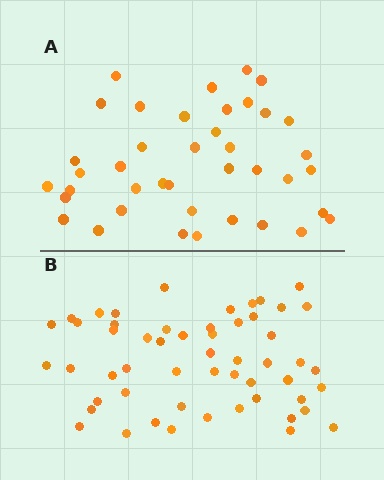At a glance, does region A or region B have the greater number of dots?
Region B (the bottom region) has more dots.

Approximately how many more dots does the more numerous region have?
Region B has approximately 15 more dots than region A.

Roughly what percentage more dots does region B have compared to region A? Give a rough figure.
About 35% more.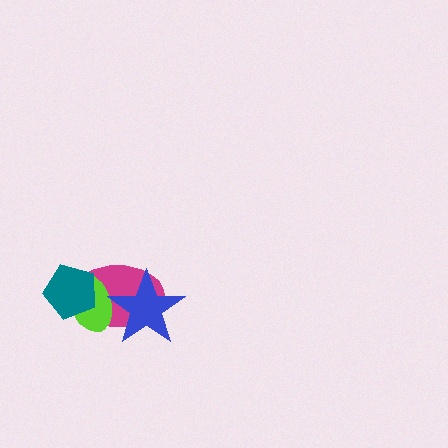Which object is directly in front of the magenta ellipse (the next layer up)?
The lime ellipse is directly in front of the magenta ellipse.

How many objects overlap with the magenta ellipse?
3 objects overlap with the magenta ellipse.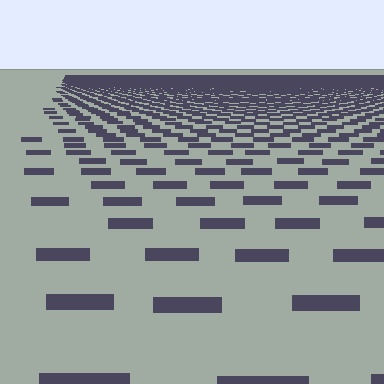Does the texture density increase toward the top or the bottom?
Density increases toward the top.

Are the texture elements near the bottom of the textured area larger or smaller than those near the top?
Larger. Near the bottom, elements are closer to the viewer and appear at a bigger on-screen size.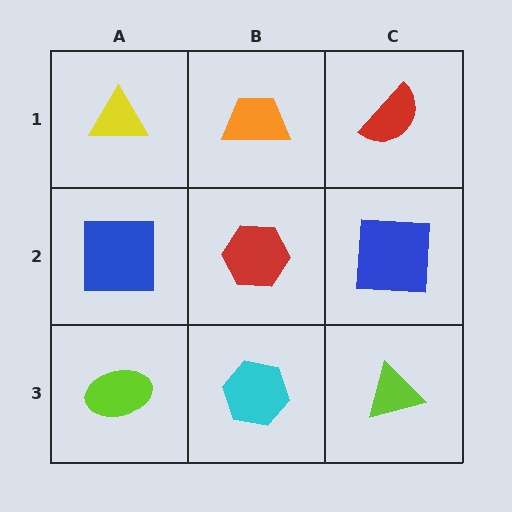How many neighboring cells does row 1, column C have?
2.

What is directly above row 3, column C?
A blue square.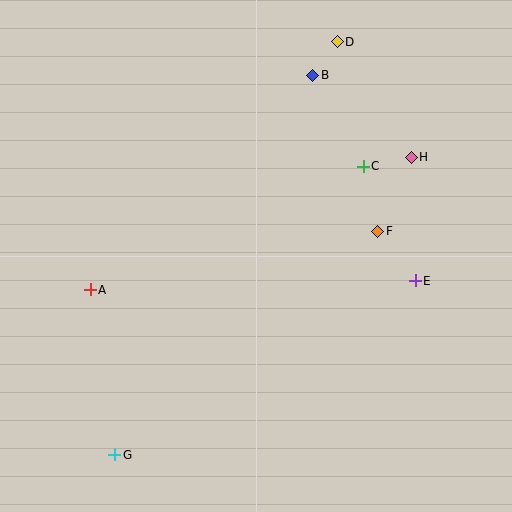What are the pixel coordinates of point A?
Point A is at (90, 290).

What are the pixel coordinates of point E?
Point E is at (415, 281).